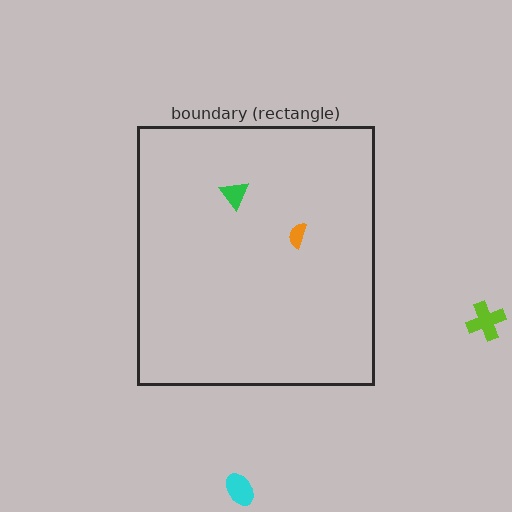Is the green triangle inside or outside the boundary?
Inside.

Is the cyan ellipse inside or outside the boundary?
Outside.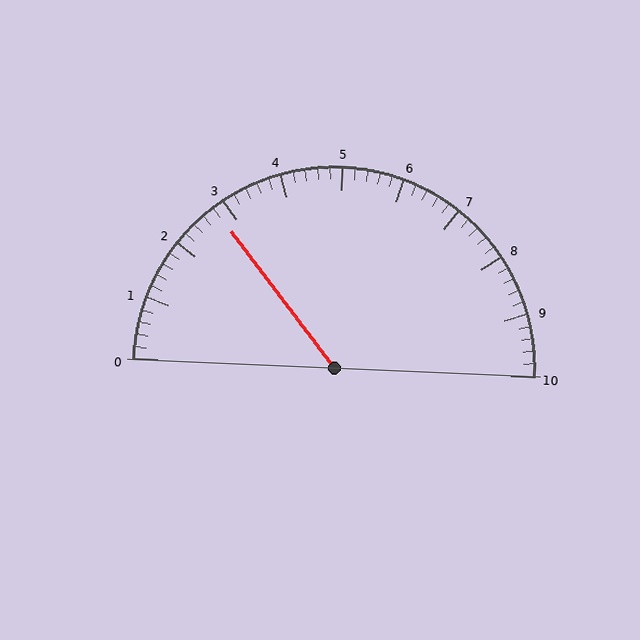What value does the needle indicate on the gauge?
The needle indicates approximately 2.8.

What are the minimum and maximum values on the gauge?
The gauge ranges from 0 to 10.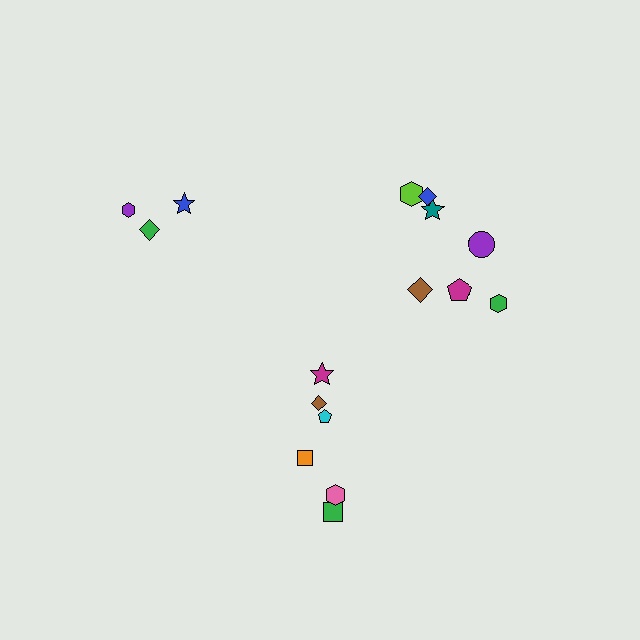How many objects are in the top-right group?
There are 7 objects.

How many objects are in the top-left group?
There are 3 objects.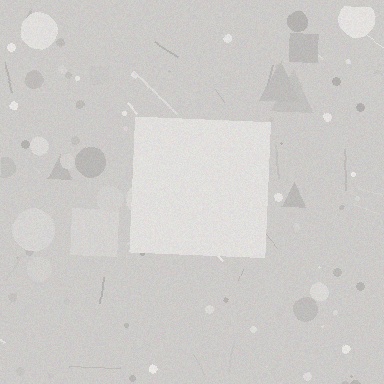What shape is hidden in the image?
A square is hidden in the image.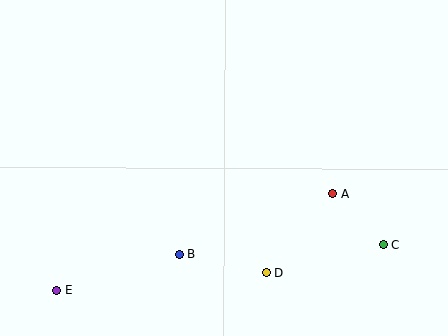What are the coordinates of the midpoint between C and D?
The midpoint between C and D is at (325, 259).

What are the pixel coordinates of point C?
Point C is at (383, 244).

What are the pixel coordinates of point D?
Point D is at (267, 273).